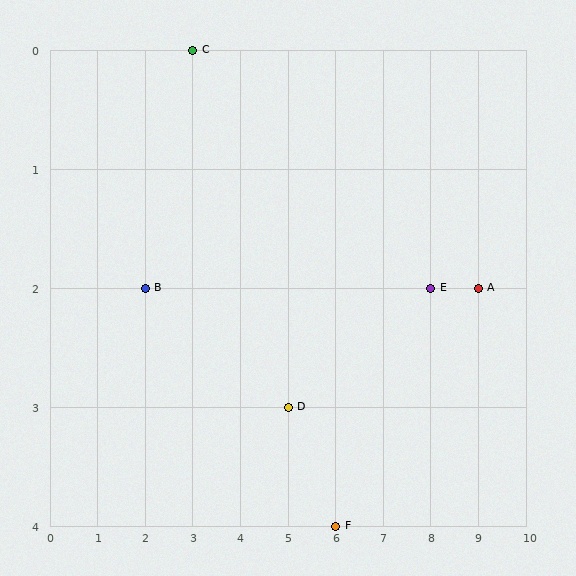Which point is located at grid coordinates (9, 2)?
Point A is at (9, 2).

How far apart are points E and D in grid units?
Points E and D are 3 columns and 1 row apart (about 3.2 grid units diagonally).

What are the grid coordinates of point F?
Point F is at grid coordinates (6, 4).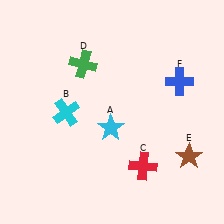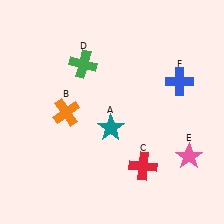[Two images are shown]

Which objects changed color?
A changed from cyan to teal. B changed from cyan to orange. E changed from brown to pink.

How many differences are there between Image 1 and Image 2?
There are 3 differences between the two images.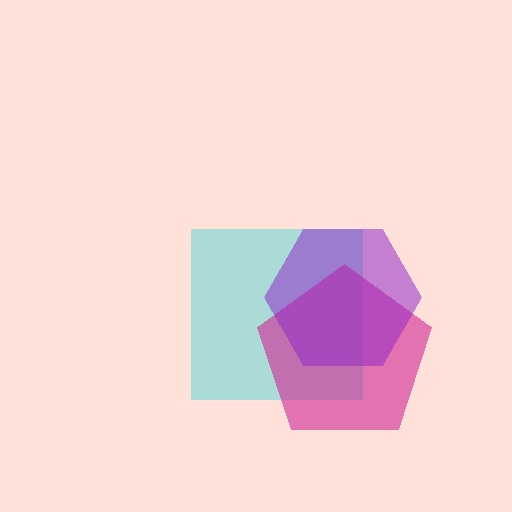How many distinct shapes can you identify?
There are 3 distinct shapes: a cyan square, a magenta pentagon, a purple hexagon.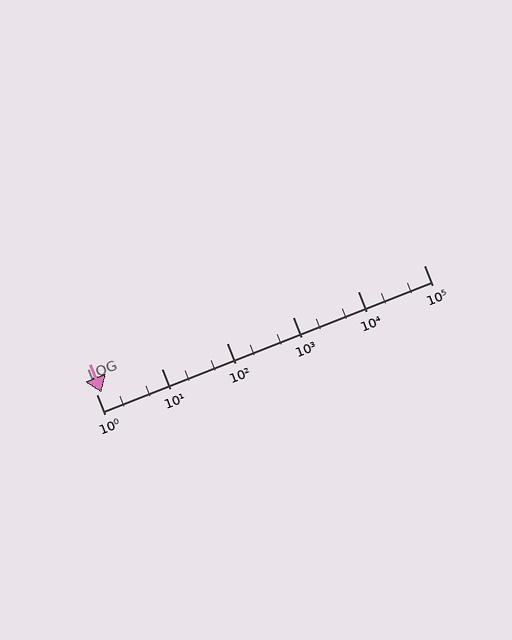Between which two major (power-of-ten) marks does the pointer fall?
The pointer is between 1 and 10.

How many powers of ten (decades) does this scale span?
The scale spans 5 decades, from 1 to 100000.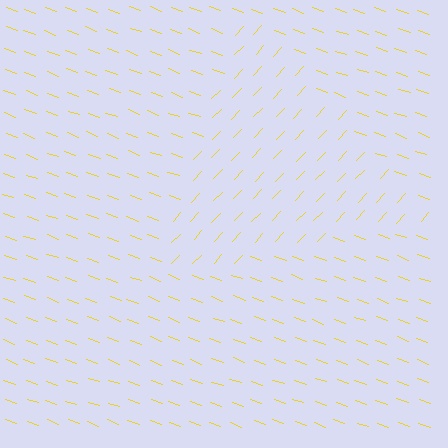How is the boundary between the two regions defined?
The boundary is defined purely by a change in line orientation (approximately 67 degrees difference). All lines are the same color and thickness.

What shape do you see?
I see a triangle.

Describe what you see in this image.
The image is filled with small yellow line segments. A triangle region in the image has lines oriented differently from the surrounding lines, creating a visible texture boundary.